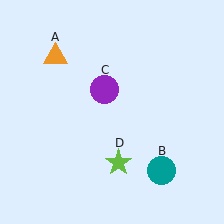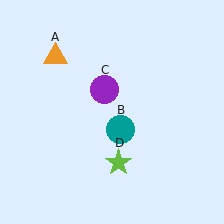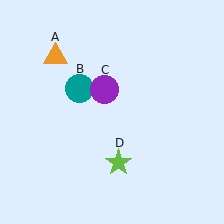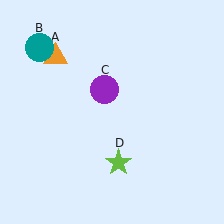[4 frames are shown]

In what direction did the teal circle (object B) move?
The teal circle (object B) moved up and to the left.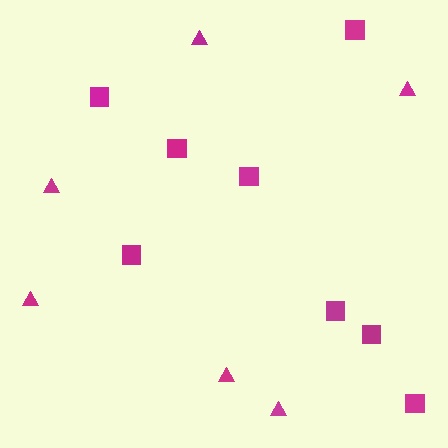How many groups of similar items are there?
There are 2 groups: one group of squares (8) and one group of triangles (6).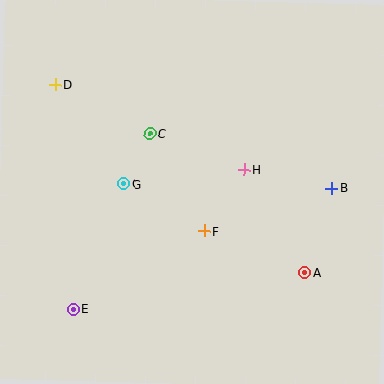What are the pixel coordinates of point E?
Point E is at (73, 309).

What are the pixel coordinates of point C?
Point C is at (150, 133).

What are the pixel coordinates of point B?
Point B is at (332, 188).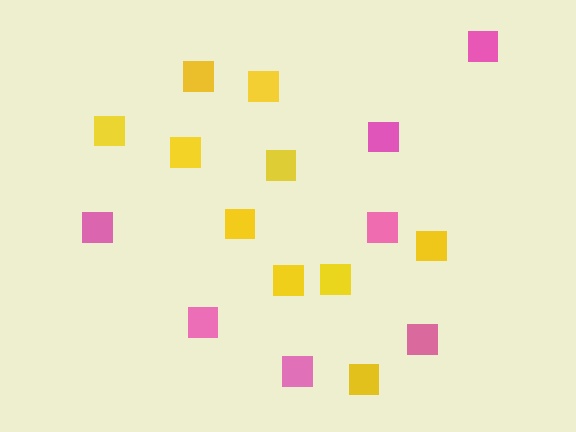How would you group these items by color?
There are 2 groups: one group of pink squares (7) and one group of yellow squares (10).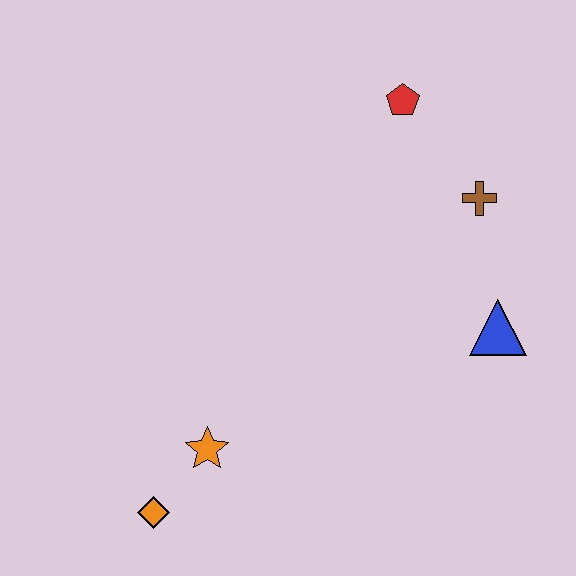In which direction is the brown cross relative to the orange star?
The brown cross is to the right of the orange star.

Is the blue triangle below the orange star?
No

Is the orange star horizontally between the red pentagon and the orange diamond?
Yes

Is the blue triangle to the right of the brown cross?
Yes